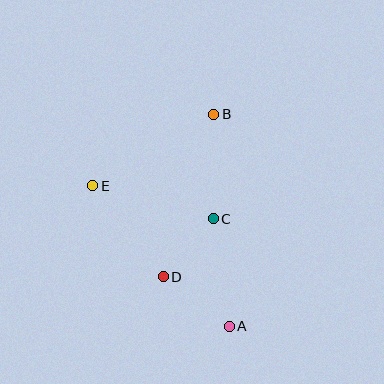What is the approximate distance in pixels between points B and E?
The distance between B and E is approximately 141 pixels.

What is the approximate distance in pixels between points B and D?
The distance between B and D is approximately 170 pixels.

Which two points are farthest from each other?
Points A and B are farthest from each other.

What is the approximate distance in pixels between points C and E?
The distance between C and E is approximately 125 pixels.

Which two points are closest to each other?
Points C and D are closest to each other.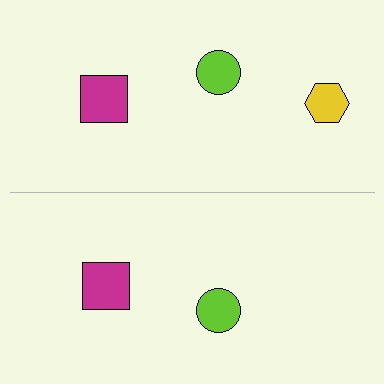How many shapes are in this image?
There are 5 shapes in this image.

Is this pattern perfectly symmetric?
No, the pattern is not perfectly symmetric. A yellow hexagon is missing from the bottom side.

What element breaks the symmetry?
A yellow hexagon is missing from the bottom side.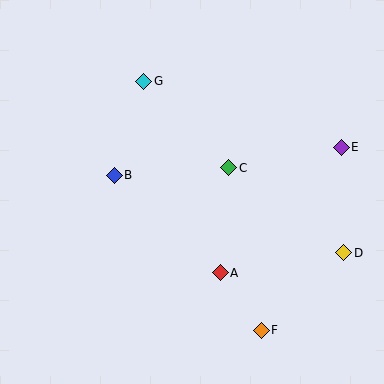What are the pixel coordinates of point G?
Point G is at (144, 81).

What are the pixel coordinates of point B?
Point B is at (114, 175).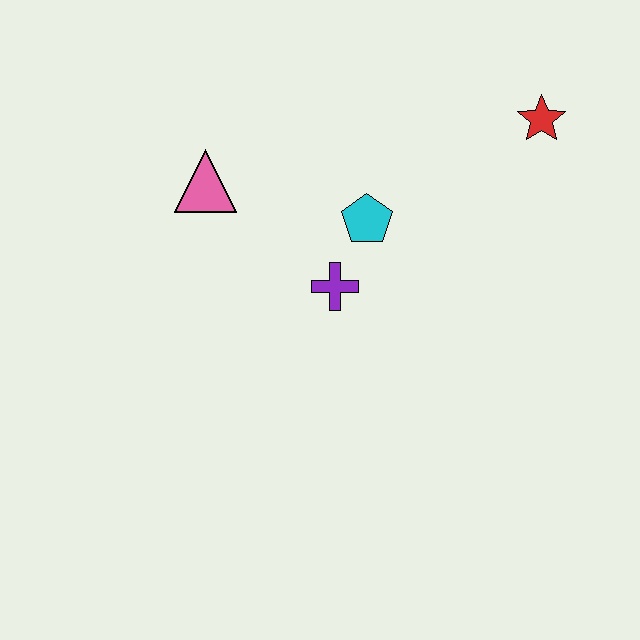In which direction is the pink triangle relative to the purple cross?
The pink triangle is to the left of the purple cross.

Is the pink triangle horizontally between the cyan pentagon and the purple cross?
No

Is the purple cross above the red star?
No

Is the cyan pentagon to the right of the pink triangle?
Yes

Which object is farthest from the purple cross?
The red star is farthest from the purple cross.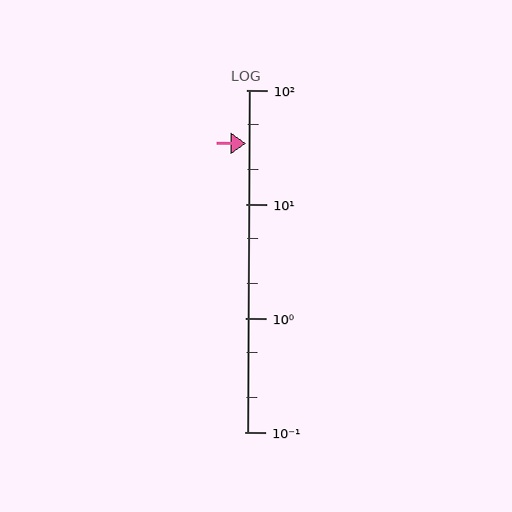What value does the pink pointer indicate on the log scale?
The pointer indicates approximately 34.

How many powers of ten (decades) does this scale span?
The scale spans 3 decades, from 0.1 to 100.